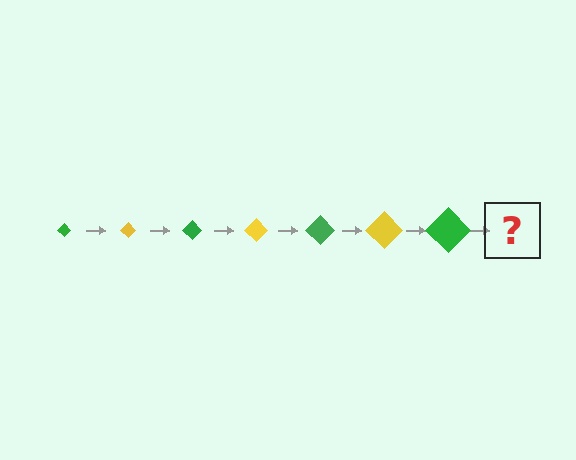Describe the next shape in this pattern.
It should be a yellow diamond, larger than the previous one.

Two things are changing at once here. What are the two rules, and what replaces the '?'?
The two rules are that the diamond grows larger each step and the color cycles through green and yellow. The '?' should be a yellow diamond, larger than the previous one.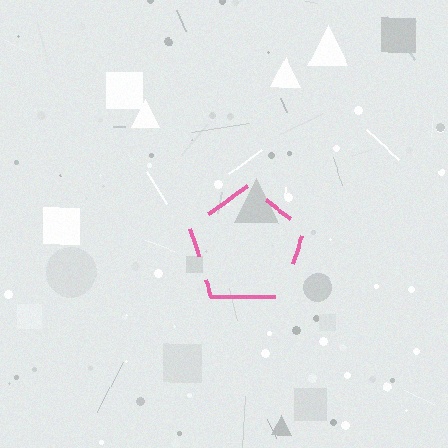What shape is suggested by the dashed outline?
The dashed outline suggests a pentagon.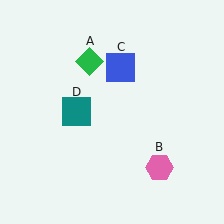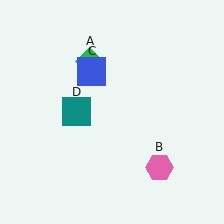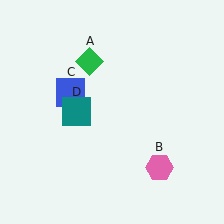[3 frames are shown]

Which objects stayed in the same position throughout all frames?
Green diamond (object A) and pink hexagon (object B) and teal square (object D) remained stationary.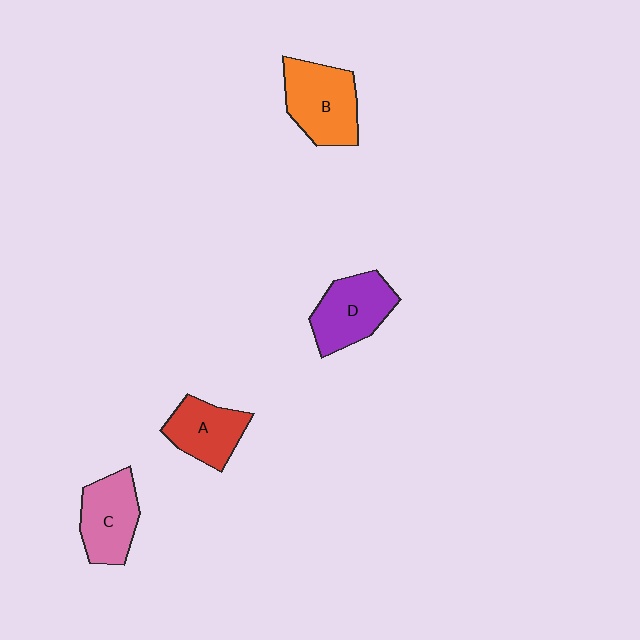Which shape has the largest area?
Shape B (orange).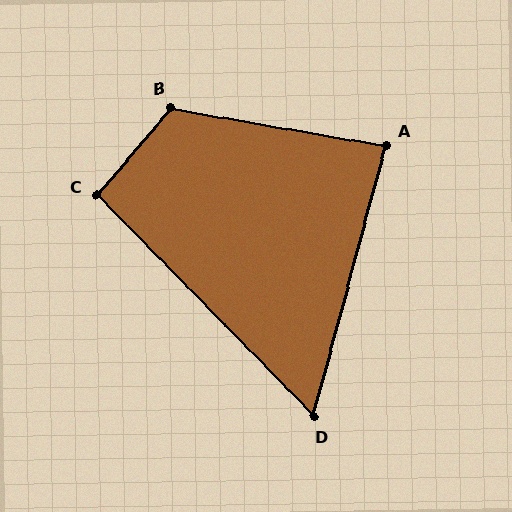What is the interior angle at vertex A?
Approximately 85 degrees (acute).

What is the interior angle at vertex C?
Approximately 95 degrees (obtuse).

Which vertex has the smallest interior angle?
D, at approximately 60 degrees.